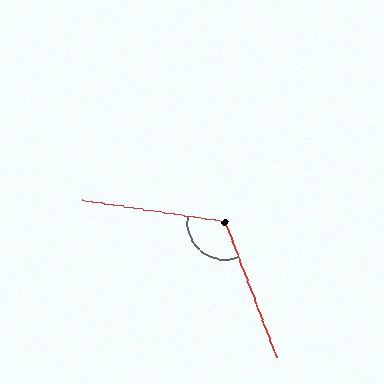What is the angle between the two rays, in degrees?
Approximately 120 degrees.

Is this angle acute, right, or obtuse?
It is obtuse.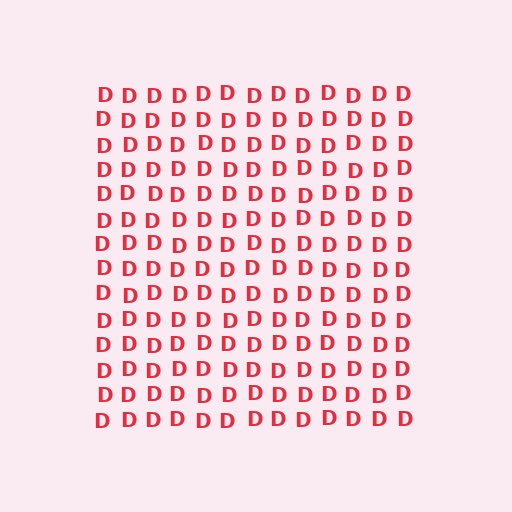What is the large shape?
The large shape is a square.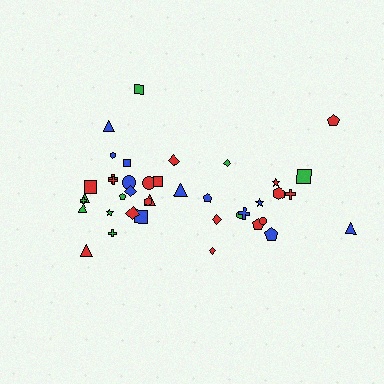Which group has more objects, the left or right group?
The left group.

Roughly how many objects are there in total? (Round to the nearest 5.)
Roughly 40 objects in total.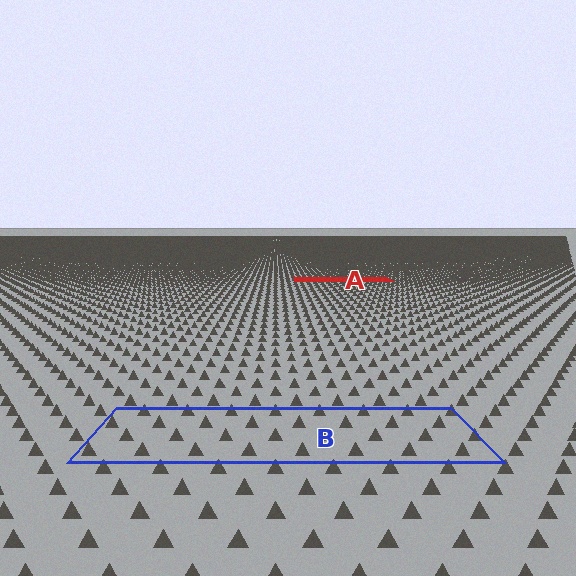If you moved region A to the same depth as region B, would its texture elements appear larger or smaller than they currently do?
They would appear larger. At a closer depth, the same texture elements are projected at a bigger on-screen size.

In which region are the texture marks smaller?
The texture marks are smaller in region A, because it is farther away.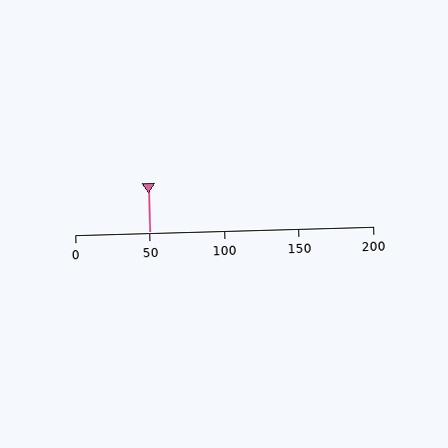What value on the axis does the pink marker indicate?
The marker indicates approximately 50.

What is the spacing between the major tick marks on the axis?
The major ticks are spaced 50 apart.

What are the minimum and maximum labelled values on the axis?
The axis runs from 0 to 200.